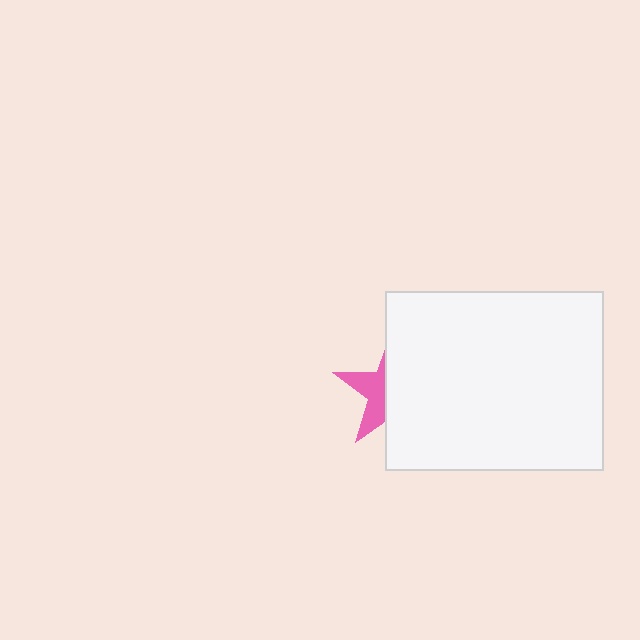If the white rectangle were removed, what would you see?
You would see the complete pink star.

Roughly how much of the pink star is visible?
A small part of it is visible (roughly 38%).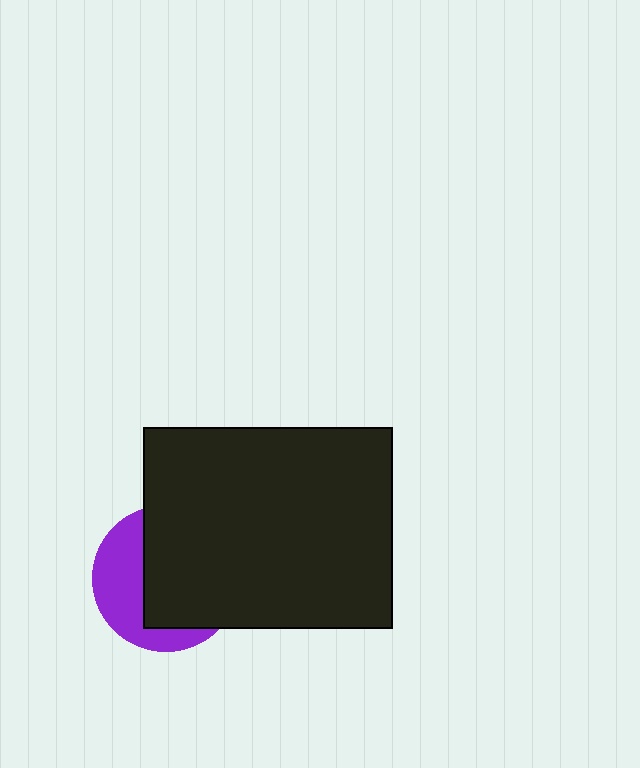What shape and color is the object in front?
The object in front is a black rectangle.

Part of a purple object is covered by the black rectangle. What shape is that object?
It is a circle.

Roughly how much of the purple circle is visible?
A small part of it is visible (roughly 39%).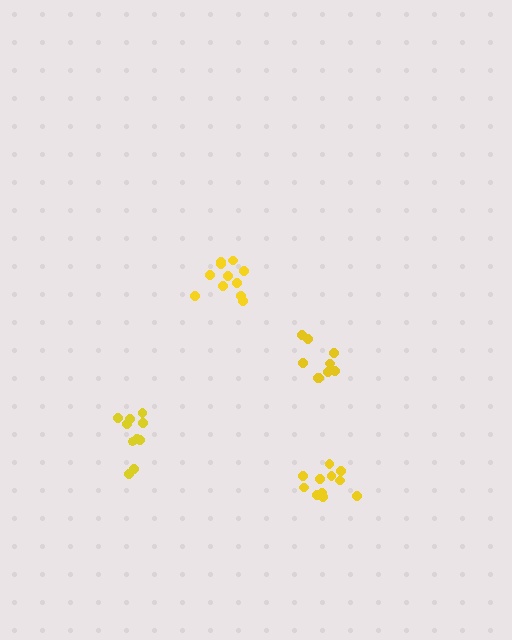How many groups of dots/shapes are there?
There are 4 groups.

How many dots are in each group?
Group 1: 10 dots, Group 2: 9 dots, Group 3: 11 dots, Group 4: 11 dots (41 total).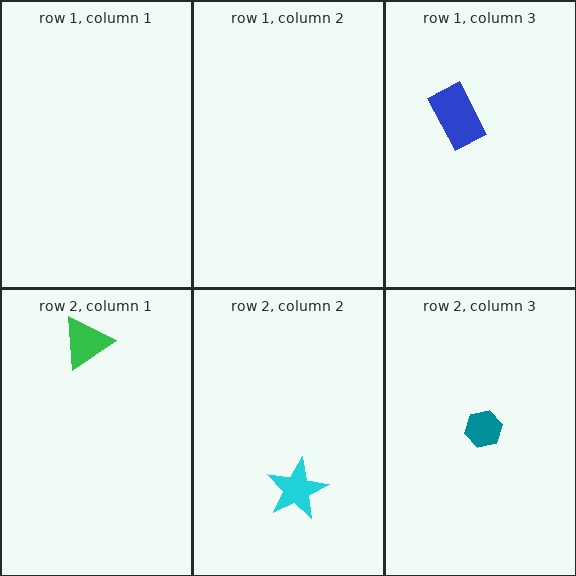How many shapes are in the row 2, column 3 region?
1.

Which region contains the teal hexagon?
The row 2, column 3 region.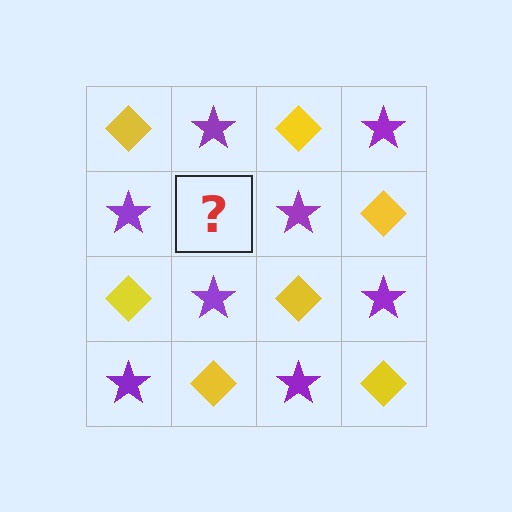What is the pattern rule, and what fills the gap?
The rule is that it alternates yellow diamond and purple star in a checkerboard pattern. The gap should be filled with a yellow diamond.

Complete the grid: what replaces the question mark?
The question mark should be replaced with a yellow diamond.